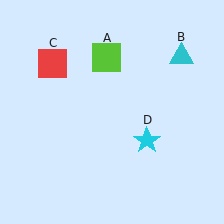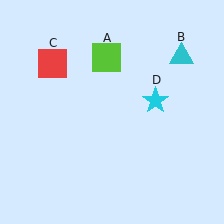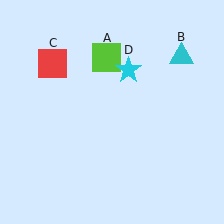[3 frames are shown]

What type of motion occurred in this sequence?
The cyan star (object D) rotated counterclockwise around the center of the scene.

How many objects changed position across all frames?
1 object changed position: cyan star (object D).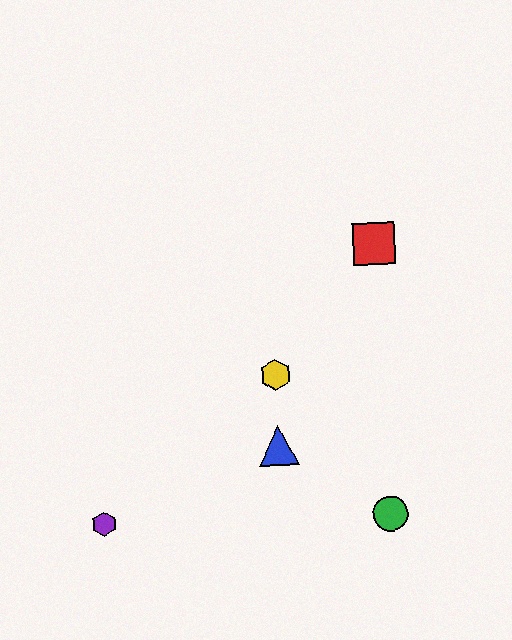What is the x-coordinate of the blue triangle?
The blue triangle is at x≈279.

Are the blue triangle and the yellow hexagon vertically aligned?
Yes, both are at x≈279.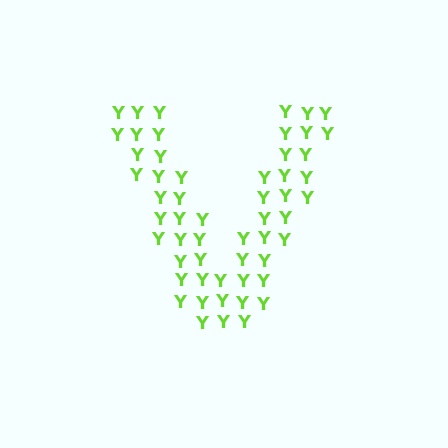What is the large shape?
The large shape is the letter V.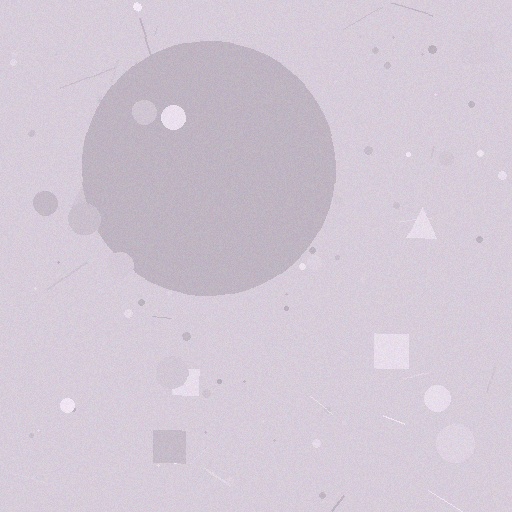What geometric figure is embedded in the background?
A circle is embedded in the background.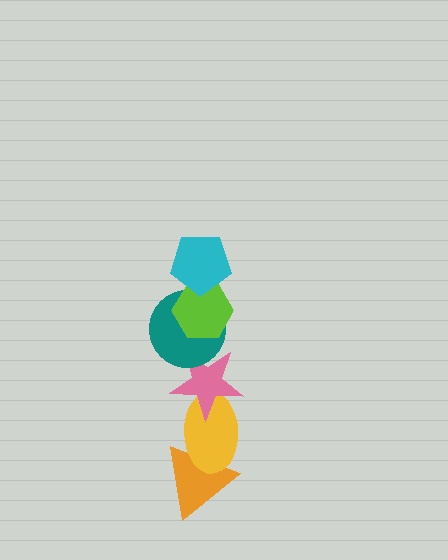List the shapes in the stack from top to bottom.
From top to bottom: the cyan pentagon, the lime hexagon, the teal circle, the pink star, the yellow ellipse, the orange triangle.